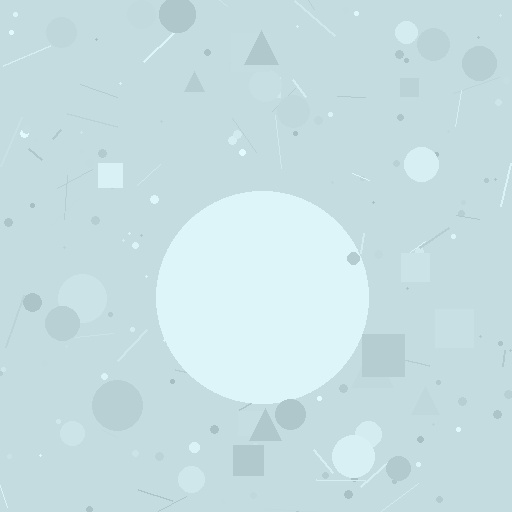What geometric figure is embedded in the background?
A circle is embedded in the background.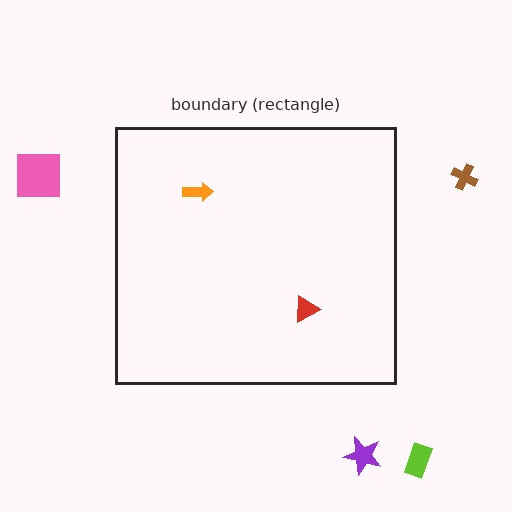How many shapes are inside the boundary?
2 inside, 4 outside.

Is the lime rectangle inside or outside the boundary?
Outside.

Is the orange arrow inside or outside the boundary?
Inside.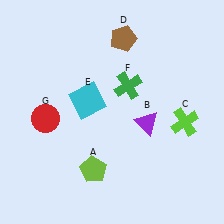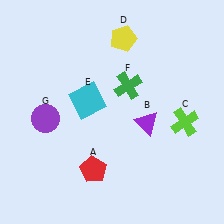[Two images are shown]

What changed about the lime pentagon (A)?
In Image 1, A is lime. In Image 2, it changed to red.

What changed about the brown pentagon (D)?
In Image 1, D is brown. In Image 2, it changed to yellow.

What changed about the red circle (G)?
In Image 1, G is red. In Image 2, it changed to purple.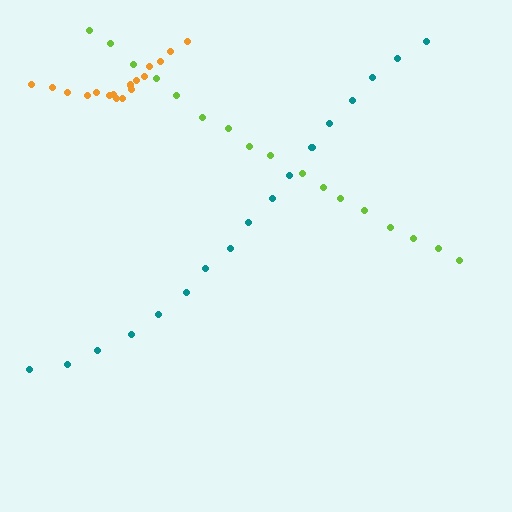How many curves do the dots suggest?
There are 3 distinct paths.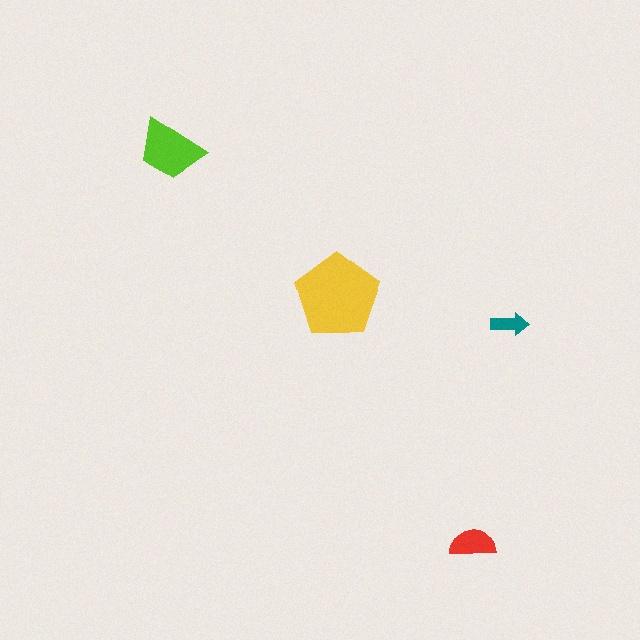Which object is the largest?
The yellow pentagon.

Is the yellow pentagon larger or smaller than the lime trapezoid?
Larger.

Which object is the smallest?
The teal arrow.